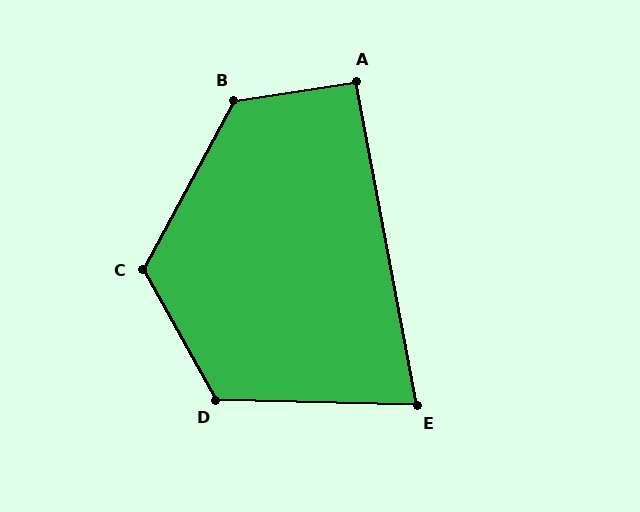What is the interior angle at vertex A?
Approximately 92 degrees (approximately right).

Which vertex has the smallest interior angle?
E, at approximately 78 degrees.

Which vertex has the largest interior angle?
B, at approximately 127 degrees.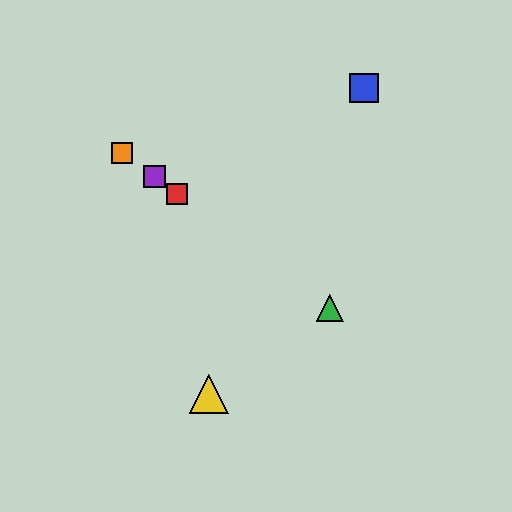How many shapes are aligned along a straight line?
4 shapes (the red square, the green triangle, the purple square, the orange square) are aligned along a straight line.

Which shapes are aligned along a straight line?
The red square, the green triangle, the purple square, the orange square are aligned along a straight line.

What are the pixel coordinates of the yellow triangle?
The yellow triangle is at (209, 394).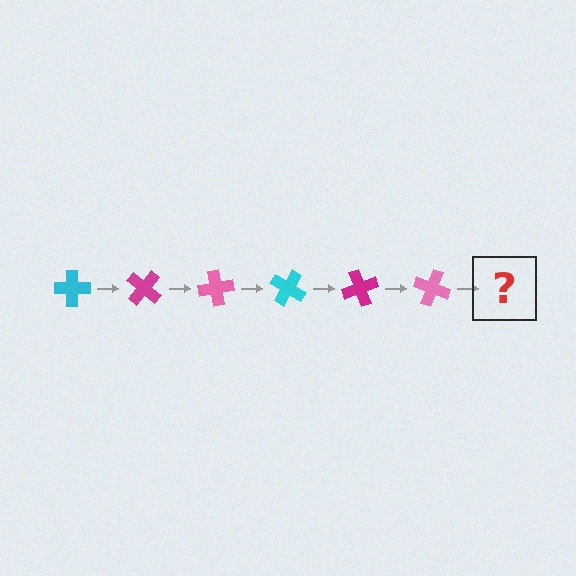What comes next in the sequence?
The next element should be a cyan cross, rotated 240 degrees from the start.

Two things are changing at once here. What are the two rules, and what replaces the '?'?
The two rules are that it rotates 40 degrees each step and the color cycles through cyan, magenta, and pink. The '?' should be a cyan cross, rotated 240 degrees from the start.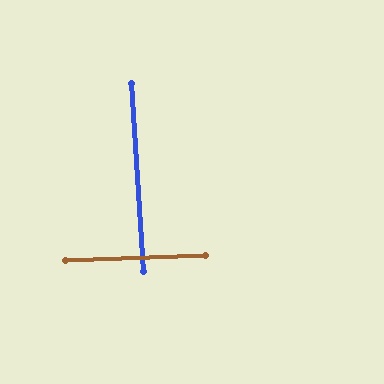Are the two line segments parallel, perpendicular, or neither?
Perpendicular — they meet at approximately 88°.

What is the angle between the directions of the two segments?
Approximately 88 degrees.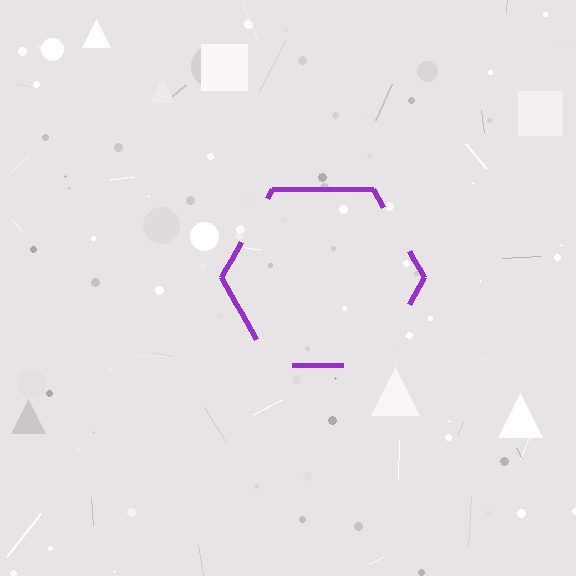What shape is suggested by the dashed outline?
The dashed outline suggests a hexagon.